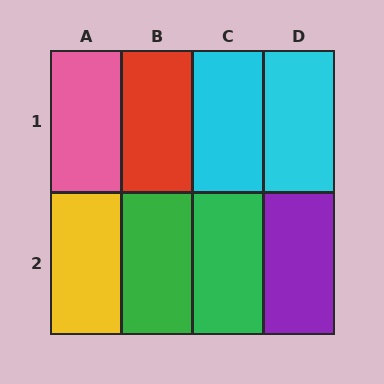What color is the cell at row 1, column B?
Red.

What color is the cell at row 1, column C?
Cyan.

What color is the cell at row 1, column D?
Cyan.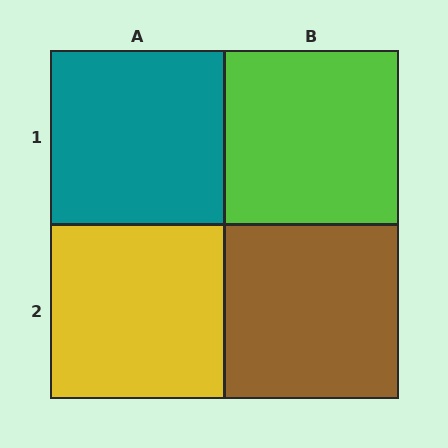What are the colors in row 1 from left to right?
Teal, lime.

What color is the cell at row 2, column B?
Brown.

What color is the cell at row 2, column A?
Yellow.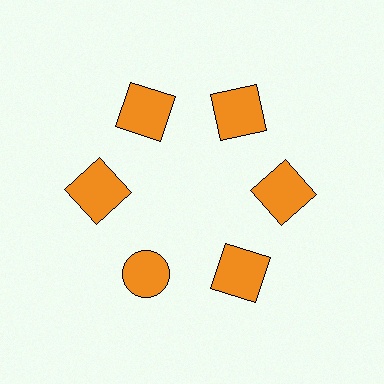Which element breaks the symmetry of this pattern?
The orange circle at roughly the 7 o'clock position breaks the symmetry. All other shapes are orange squares.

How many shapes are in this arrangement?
There are 6 shapes arranged in a ring pattern.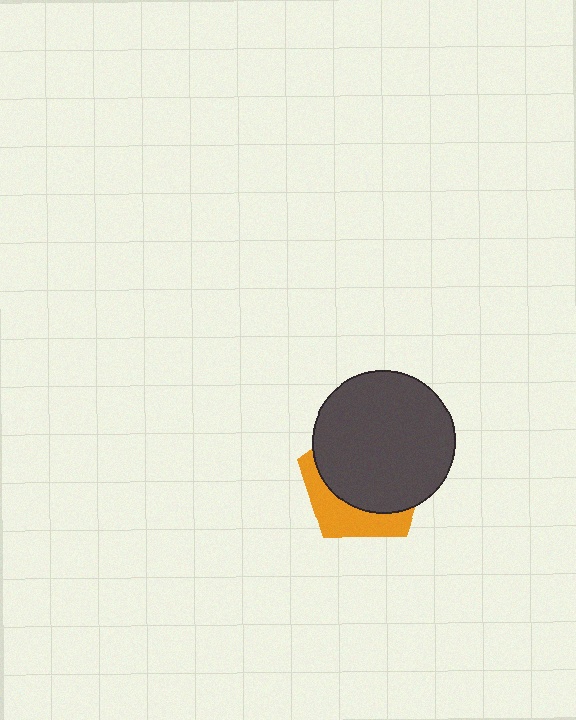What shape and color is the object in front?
The object in front is a dark gray circle.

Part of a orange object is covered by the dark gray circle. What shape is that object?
It is a pentagon.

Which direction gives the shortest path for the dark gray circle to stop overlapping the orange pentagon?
Moving toward the upper-right gives the shortest separation.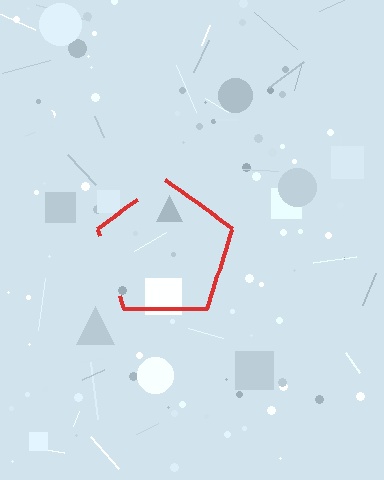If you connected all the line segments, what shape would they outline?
They would outline a pentagon.